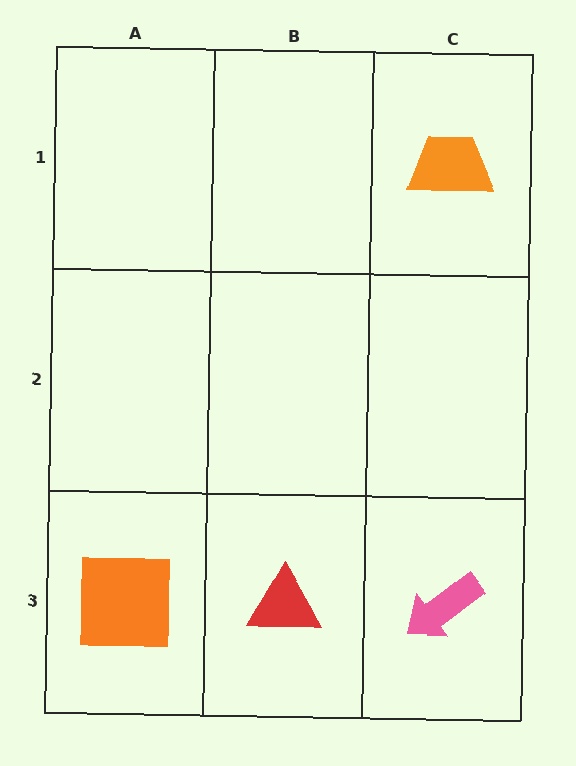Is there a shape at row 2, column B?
No, that cell is empty.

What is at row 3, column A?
An orange square.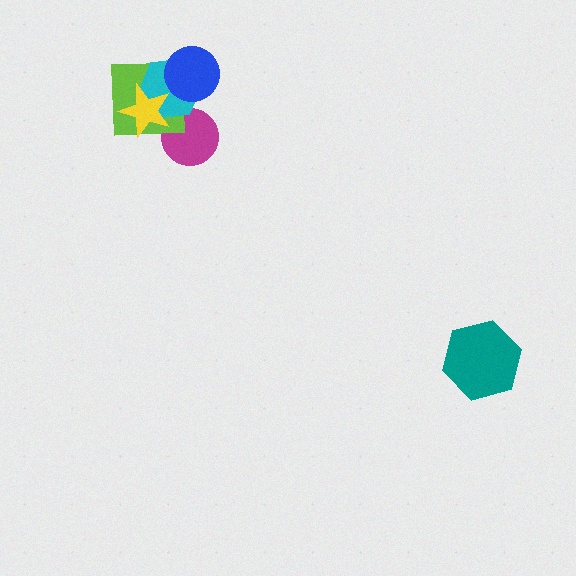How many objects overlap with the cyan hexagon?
4 objects overlap with the cyan hexagon.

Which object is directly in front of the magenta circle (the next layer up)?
The lime square is directly in front of the magenta circle.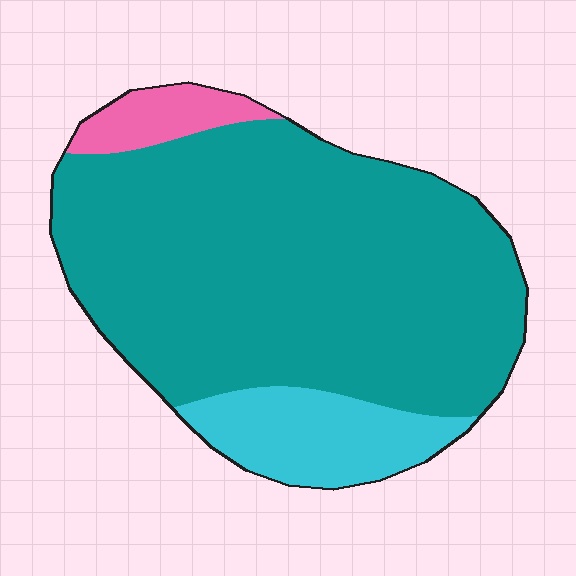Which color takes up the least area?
Pink, at roughly 5%.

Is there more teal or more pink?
Teal.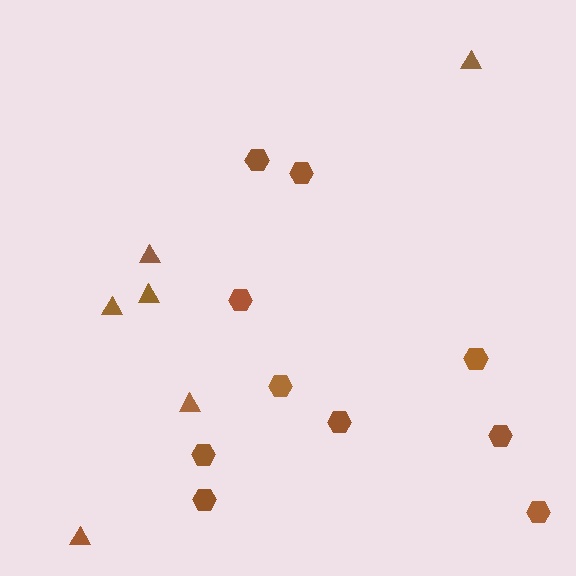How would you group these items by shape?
There are 2 groups: one group of hexagons (10) and one group of triangles (6).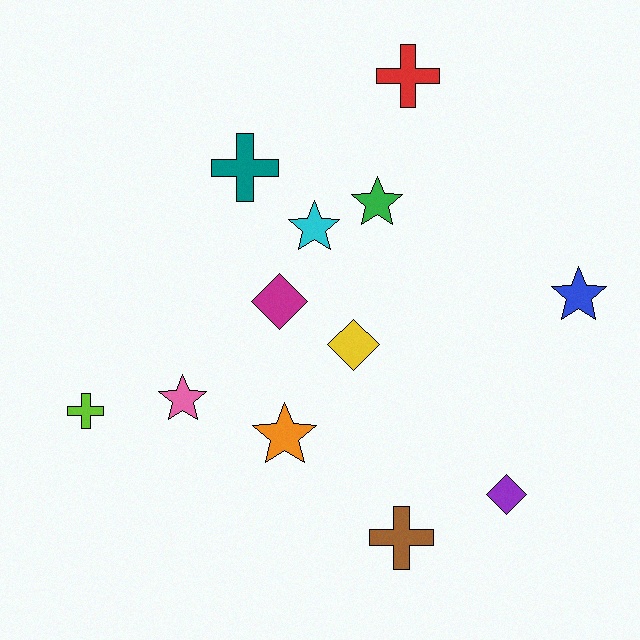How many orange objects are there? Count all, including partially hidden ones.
There is 1 orange object.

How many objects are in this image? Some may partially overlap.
There are 12 objects.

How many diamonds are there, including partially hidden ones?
There are 3 diamonds.